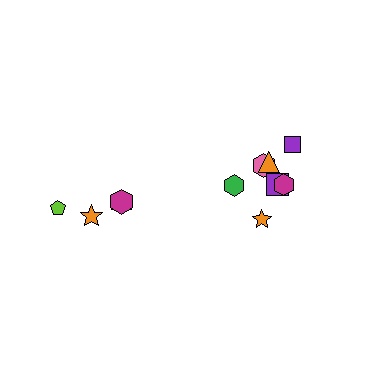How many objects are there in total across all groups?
There are 11 objects.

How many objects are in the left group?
There are 4 objects.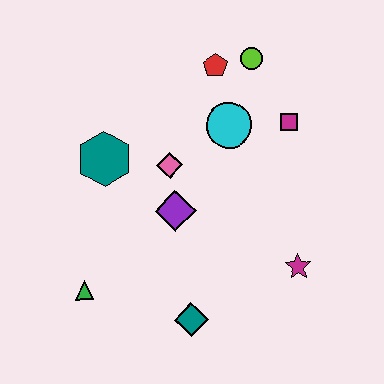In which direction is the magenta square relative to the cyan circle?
The magenta square is to the right of the cyan circle.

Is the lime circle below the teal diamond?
No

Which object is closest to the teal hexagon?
The pink diamond is closest to the teal hexagon.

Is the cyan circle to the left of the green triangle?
No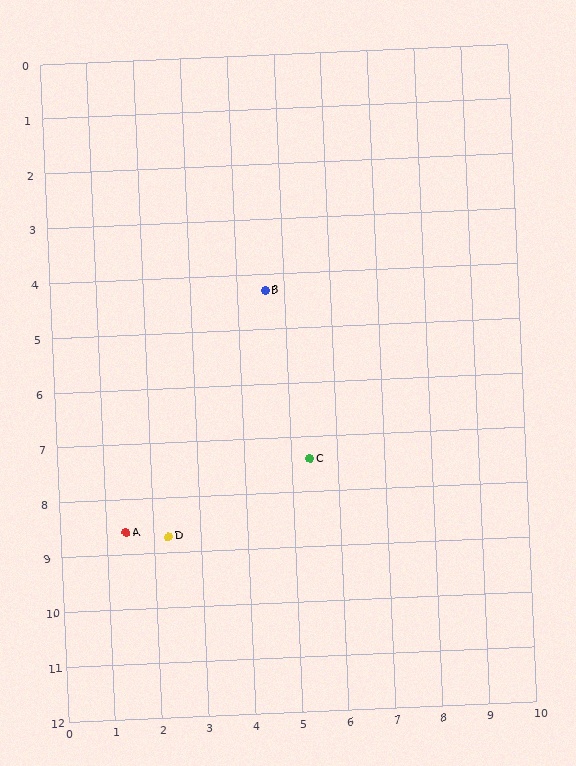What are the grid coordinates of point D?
Point D is at approximately (2.3, 8.7).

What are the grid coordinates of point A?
Point A is at approximately (1.4, 8.6).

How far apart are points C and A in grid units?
Points C and A are about 4.2 grid units apart.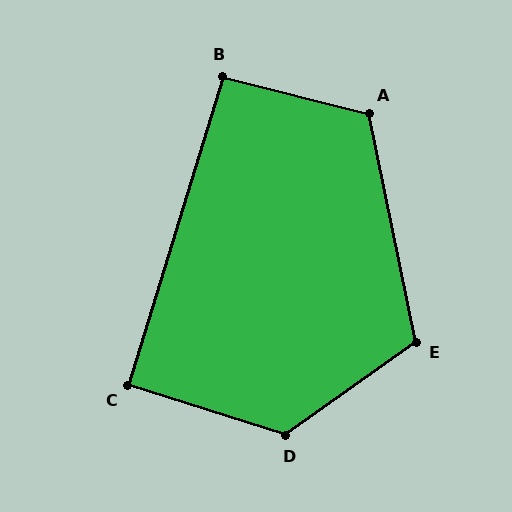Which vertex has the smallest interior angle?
C, at approximately 91 degrees.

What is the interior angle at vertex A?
Approximately 116 degrees (obtuse).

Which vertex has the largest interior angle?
D, at approximately 127 degrees.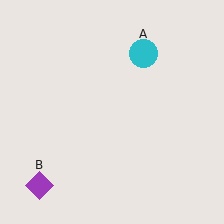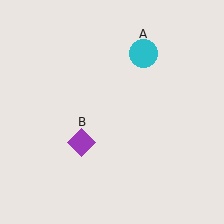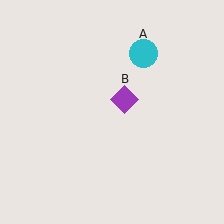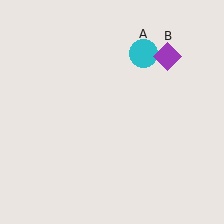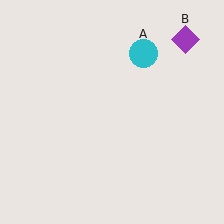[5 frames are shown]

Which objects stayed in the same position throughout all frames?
Cyan circle (object A) remained stationary.